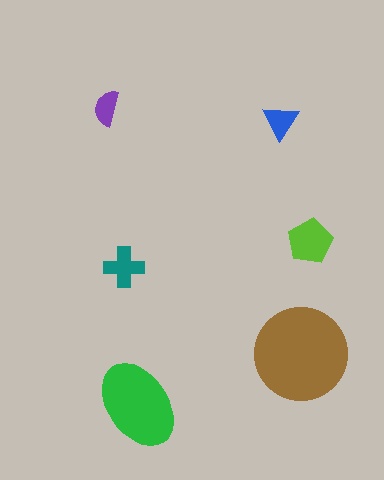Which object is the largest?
The brown circle.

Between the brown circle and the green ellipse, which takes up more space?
The brown circle.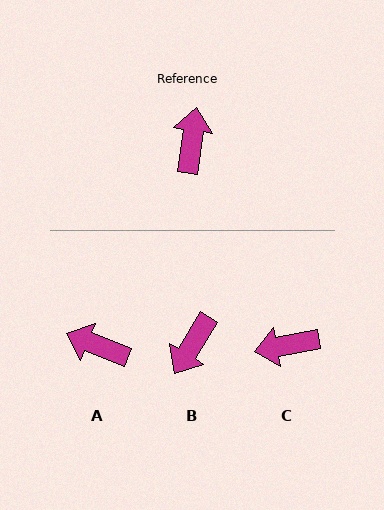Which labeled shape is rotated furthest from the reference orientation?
B, about 156 degrees away.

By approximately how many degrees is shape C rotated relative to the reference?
Approximately 109 degrees counter-clockwise.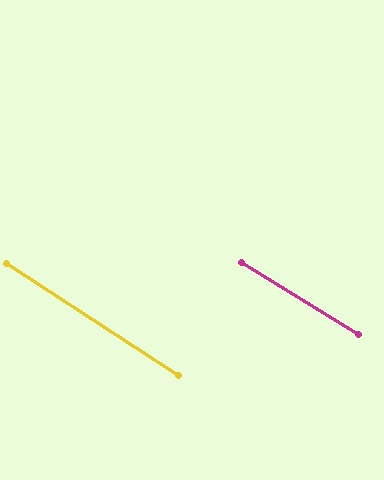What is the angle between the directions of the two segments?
Approximately 1 degree.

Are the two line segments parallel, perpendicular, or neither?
Parallel — their directions differ by only 1.3°.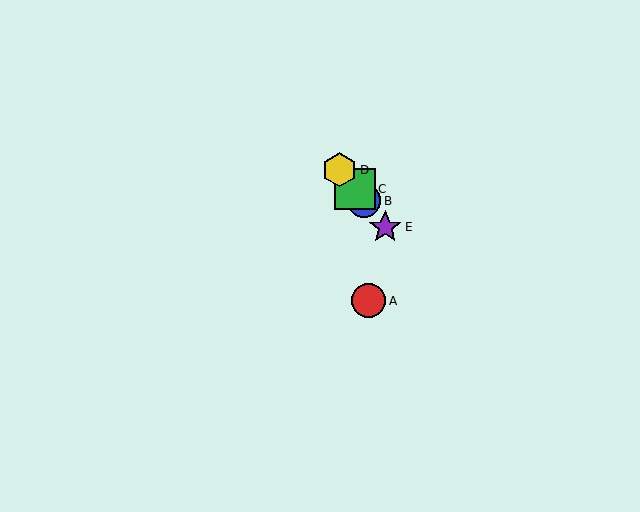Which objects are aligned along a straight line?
Objects B, C, D, E are aligned along a straight line.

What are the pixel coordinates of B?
Object B is at (364, 201).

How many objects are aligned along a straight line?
4 objects (B, C, D, E) are aligned along a straight line.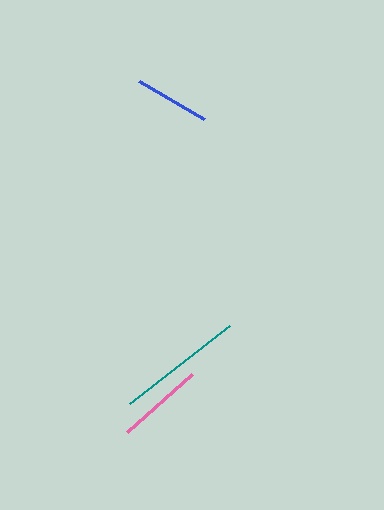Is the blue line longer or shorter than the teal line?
The teal line is longer than the blue line.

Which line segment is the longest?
The teal line is the longest at approximately 127 pixels.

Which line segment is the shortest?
The blue line is the shortest at approximately 75 pixels.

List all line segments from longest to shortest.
From longest to shortest: teal, pink, blue.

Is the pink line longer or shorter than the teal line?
The teal line is longer than the pink line.